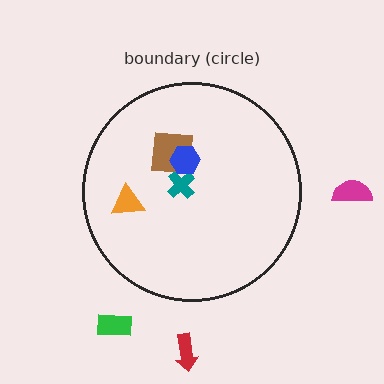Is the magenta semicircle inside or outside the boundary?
Outside.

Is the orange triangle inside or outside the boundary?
Inside.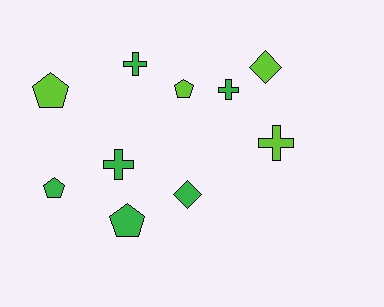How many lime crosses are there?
There is 1 lime cross.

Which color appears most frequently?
Green, with 6 objects.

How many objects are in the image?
There are 10 objects.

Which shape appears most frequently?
Cross, with 4 objects.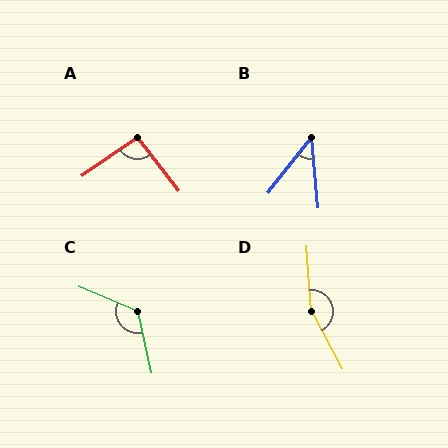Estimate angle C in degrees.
Approximately 125 degrees.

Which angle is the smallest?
B, at approximately 43 degrees.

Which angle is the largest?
D, at approximately 156 degrees.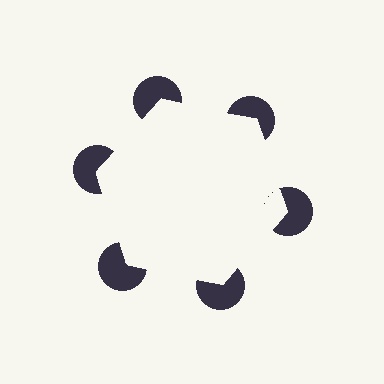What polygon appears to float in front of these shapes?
An illusory hexagon — its edges are inferred from the aligned wedge cuts in the pac-man discs, not physically drawn.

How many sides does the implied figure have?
6 sides.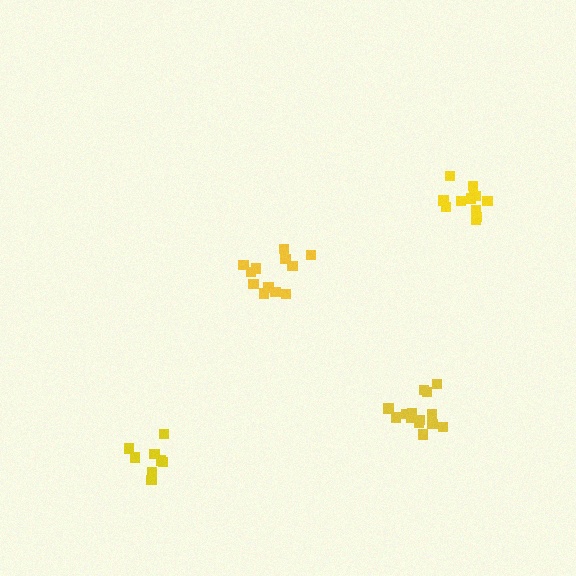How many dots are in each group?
Group 1: 14 dots, Group 2: 8 dots, Group 3: 12 dots, Group 4: 12 dots (46 total).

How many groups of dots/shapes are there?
There are 4 groups.